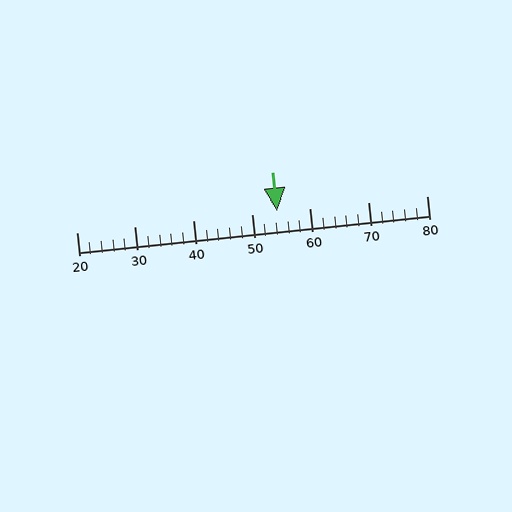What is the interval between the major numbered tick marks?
The major tick marks are spaced 10 units apart.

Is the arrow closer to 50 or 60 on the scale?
The arrow is closer to 50.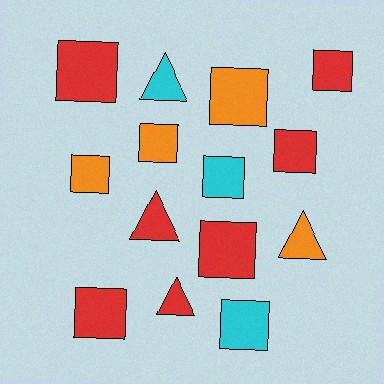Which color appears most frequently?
Red, with 7 objects.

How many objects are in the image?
There are 14 objects.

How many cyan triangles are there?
There is 1 cyan triangle.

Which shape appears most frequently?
Square, with 10 objects.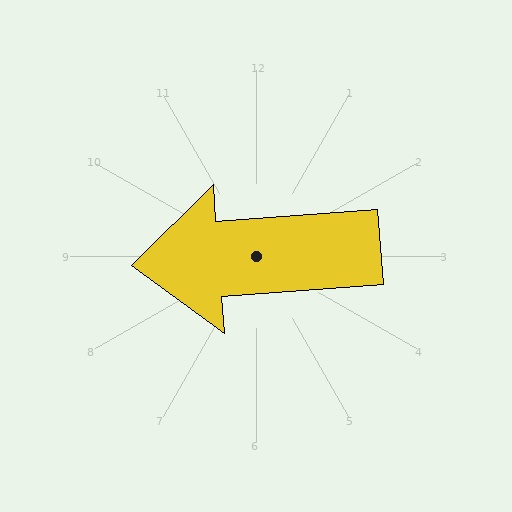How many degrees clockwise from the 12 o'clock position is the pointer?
Approximately 266 degrees.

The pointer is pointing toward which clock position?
Roughly 9 o'clock.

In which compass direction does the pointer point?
West.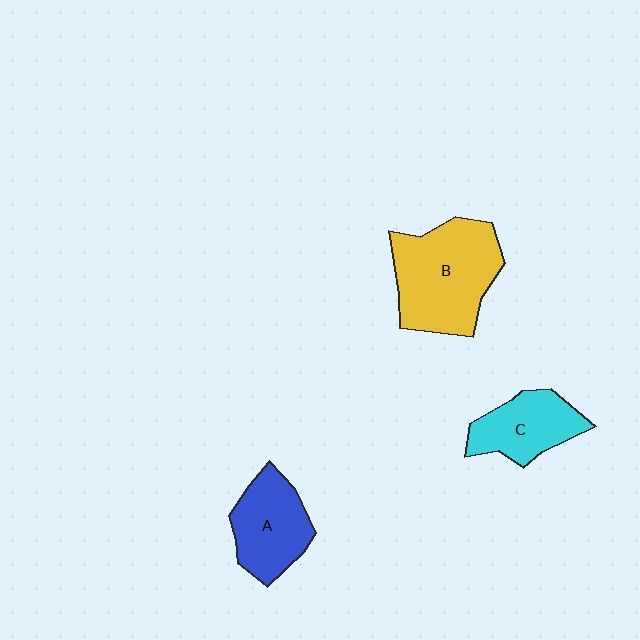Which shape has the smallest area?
Shape C (cyan).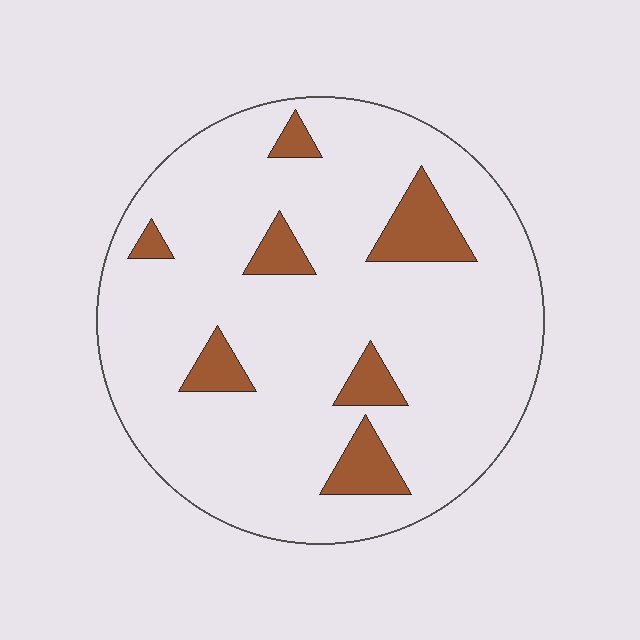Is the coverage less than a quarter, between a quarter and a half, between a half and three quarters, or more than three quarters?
Less than a quarter.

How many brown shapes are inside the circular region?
7.